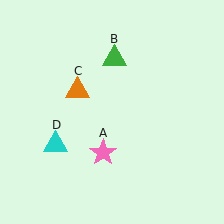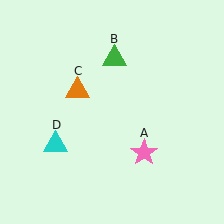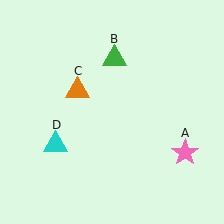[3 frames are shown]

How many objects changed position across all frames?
1 object changed position: pink star (object A).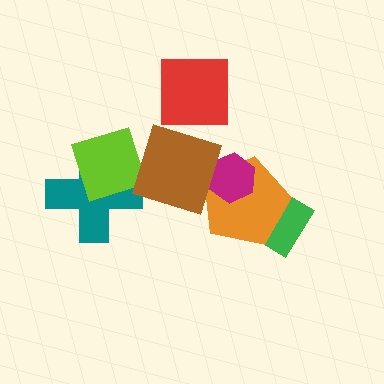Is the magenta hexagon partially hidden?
Yes, it is partially covered by another shape.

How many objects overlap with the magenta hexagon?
2 objects overlap with the magenta hexagon.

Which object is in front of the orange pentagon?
The magenta hexagon is in front of the orange pentagon.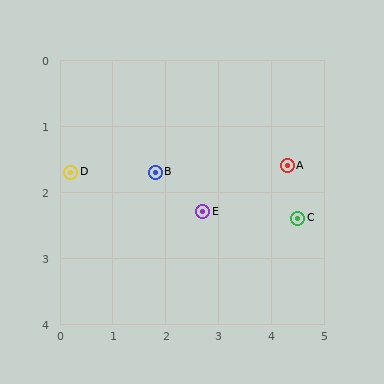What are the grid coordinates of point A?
Point A is at approximately (4.3, 1.6).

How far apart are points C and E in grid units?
Points C and E are about 1.8 grid units apart.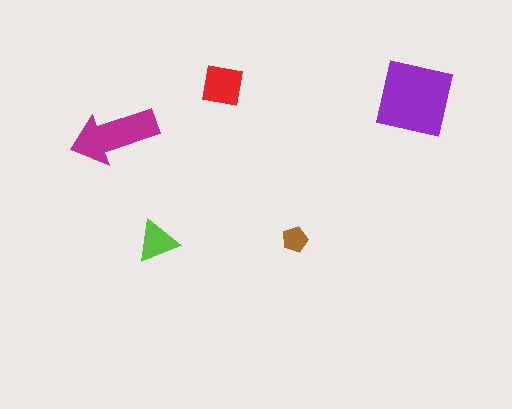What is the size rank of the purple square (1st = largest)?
1st.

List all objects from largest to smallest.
The purple square, the magenta arrow, the red square, the lime triangle, the brown pentagon.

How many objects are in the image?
There are 5 objects in the image.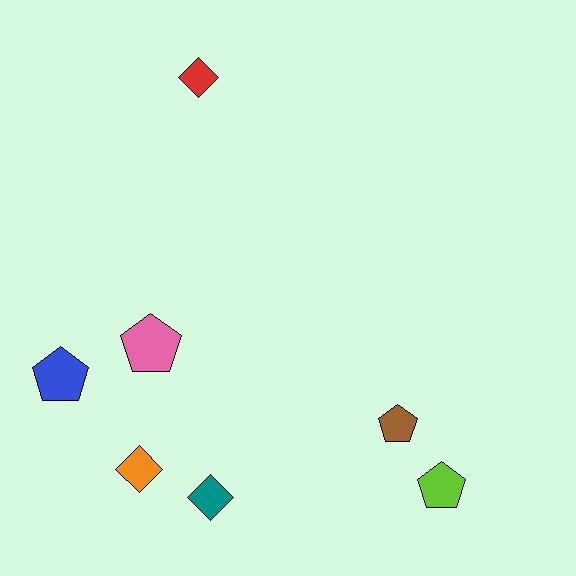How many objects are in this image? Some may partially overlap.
There are 7 objects.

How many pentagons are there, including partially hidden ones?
There are 4 pentagons.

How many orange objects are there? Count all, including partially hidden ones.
There is 1 orange object.